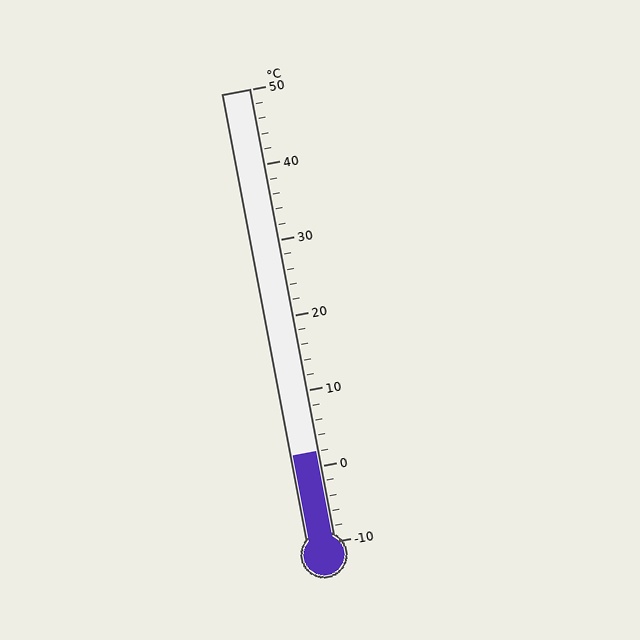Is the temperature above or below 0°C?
The temperature is above 0°C.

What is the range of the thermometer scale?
The thermometer scale ranges from -10°C to 50°C.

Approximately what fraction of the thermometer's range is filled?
The thermometer is filled to approximately 20% of its range.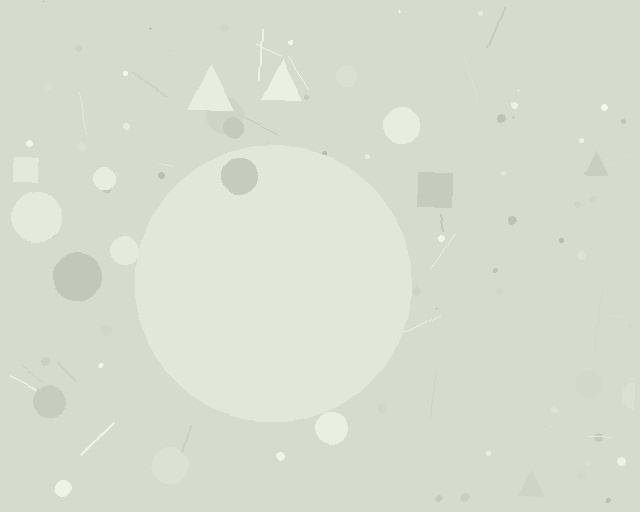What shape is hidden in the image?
A circle is hidden in the image.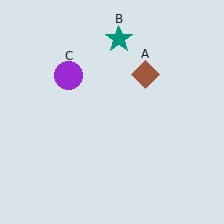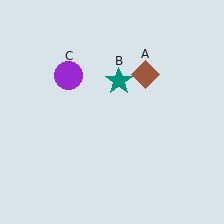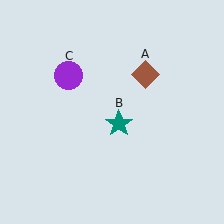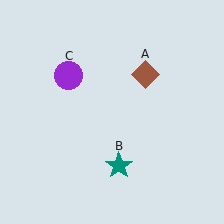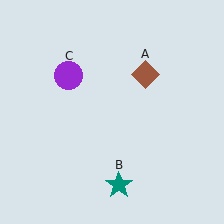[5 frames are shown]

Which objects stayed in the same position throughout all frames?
Brown diamond (object A) and purple circle (object C) remained stationary.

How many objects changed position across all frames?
1 object changed position: teal star (object B).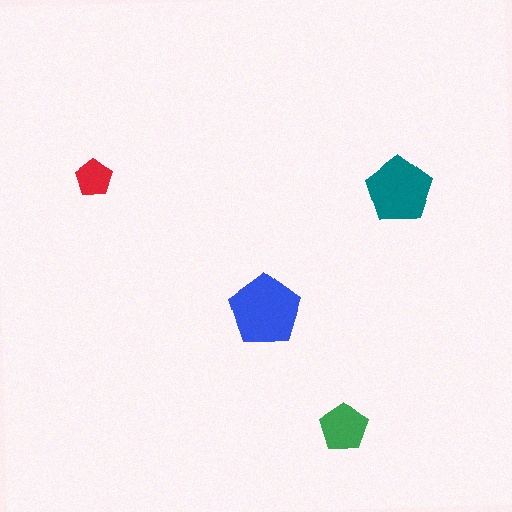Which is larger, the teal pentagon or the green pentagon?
The teal one.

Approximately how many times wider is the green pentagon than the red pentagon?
About 1.5 times wider.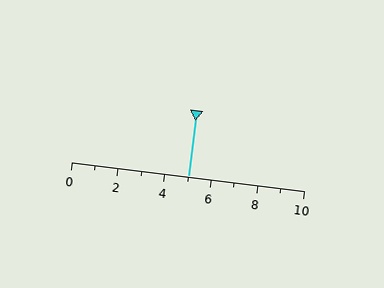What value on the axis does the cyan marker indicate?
The marker indicates approximately 5.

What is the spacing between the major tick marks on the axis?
The major ticks are spaced 2 apart.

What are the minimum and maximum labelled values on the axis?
The axis runs from 0 to 10.